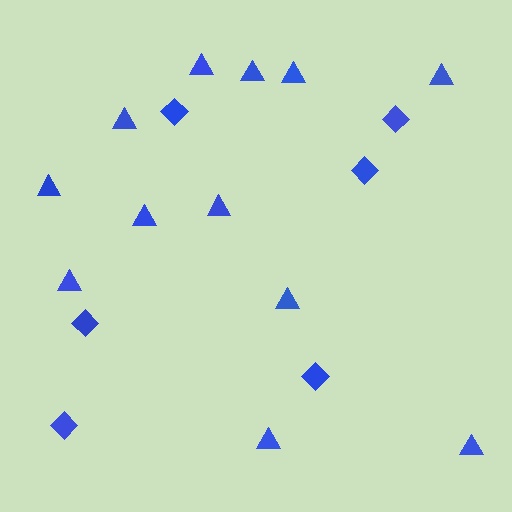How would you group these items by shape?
There are 2 groups: one group of diamonds (6) and one group of triangles (12).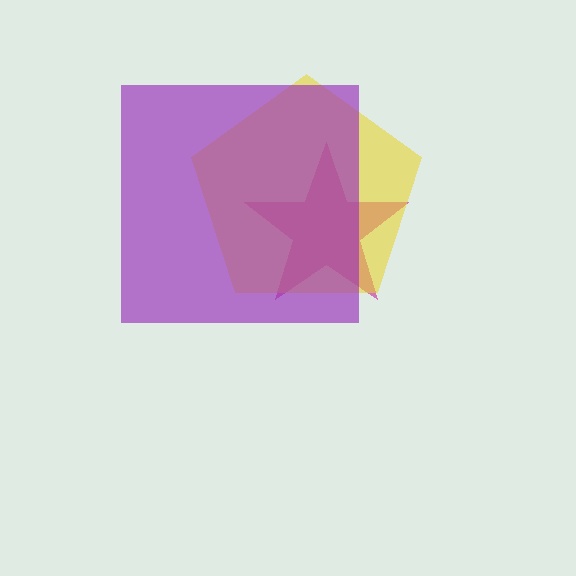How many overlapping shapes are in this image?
There are 3 overlapping shapes in the image.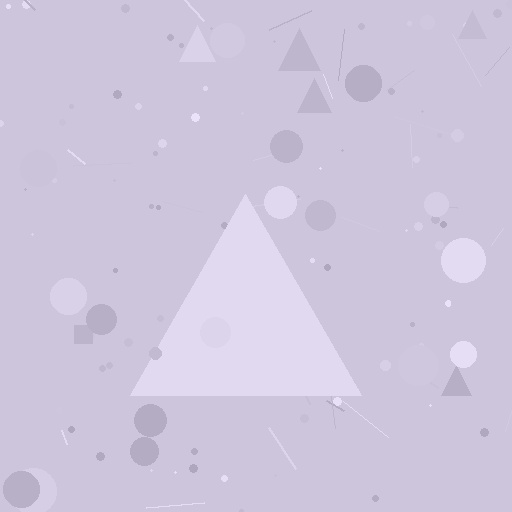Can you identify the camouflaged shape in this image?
The camouflaged shape is a triangle.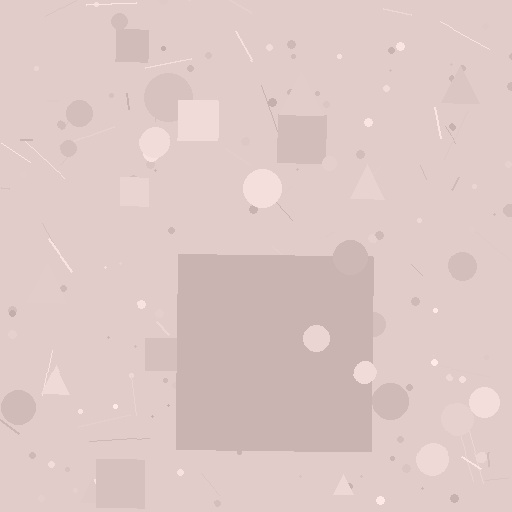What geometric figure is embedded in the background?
A square is embedded in the background.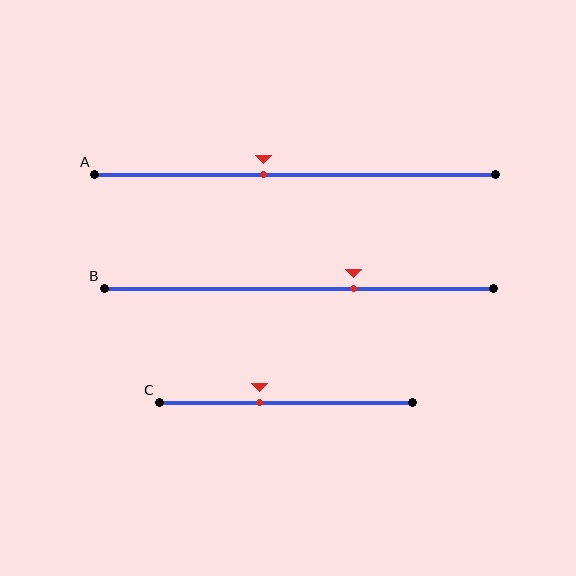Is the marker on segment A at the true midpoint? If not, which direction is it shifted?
No, the marker on segment A is shifted to the left by about 8% of the segment length.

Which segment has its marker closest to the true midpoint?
Segment A has its marker closest to the true midpoint.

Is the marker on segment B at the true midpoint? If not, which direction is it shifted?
No, the marker on segment B is shifted to the right by about 14% of the segment length.